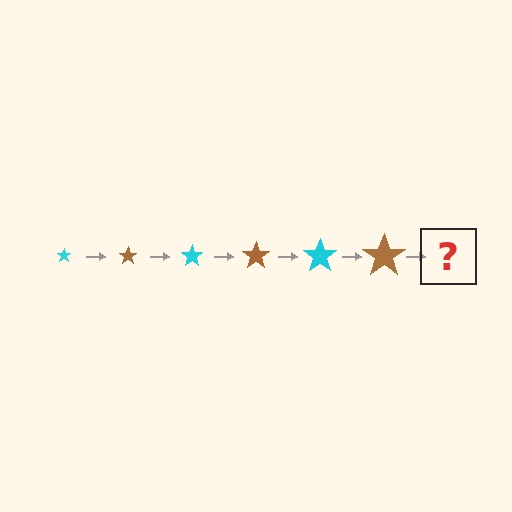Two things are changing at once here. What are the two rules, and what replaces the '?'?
The two rules are that the star grows larger each step and the color cycles through cyan and brown. The '?' should be a cyan star, larger than the previous one.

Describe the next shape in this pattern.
It should be a cyan star, larger than the previous one.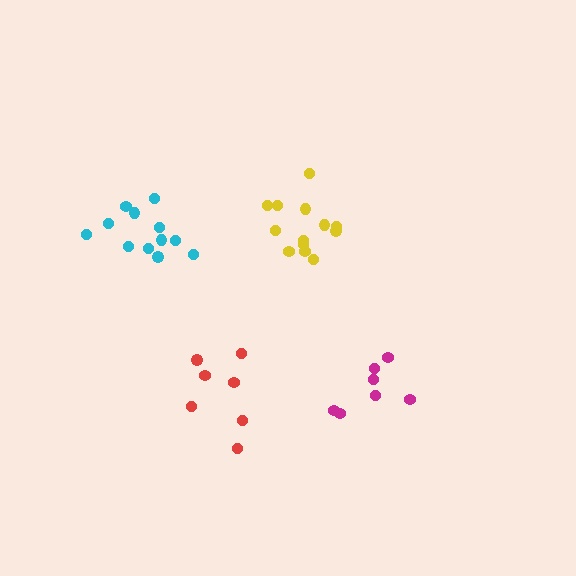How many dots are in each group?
Group 1: 12 dots, Group 2: 7 dots, Group 3: 13 dots, Group 4: 7 dots (39 total).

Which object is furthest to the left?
The cyan cluster is leftmost.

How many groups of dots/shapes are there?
There are 4 groups.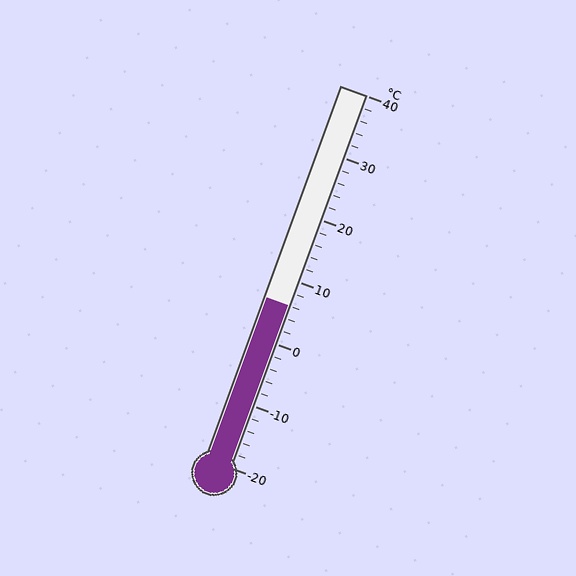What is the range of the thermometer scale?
The thermometer scale ranges from -20°C to 40°C.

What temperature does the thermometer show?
The thermometer shows approximately 6°C.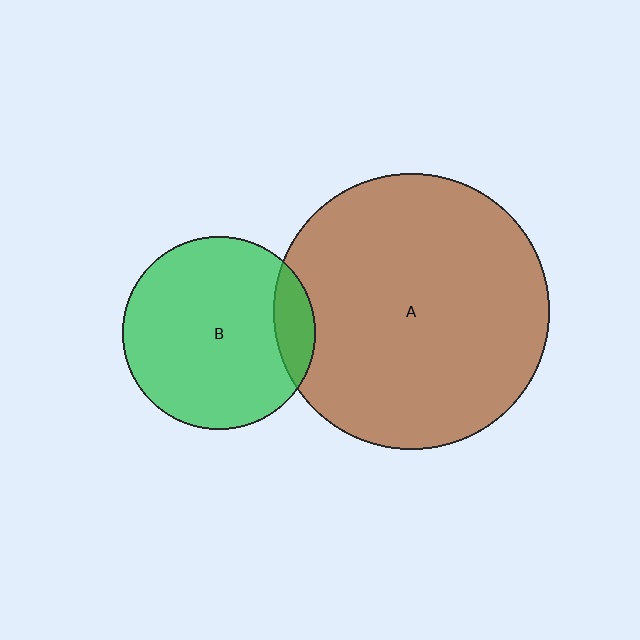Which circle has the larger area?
Circle A (brown).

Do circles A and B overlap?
Yes.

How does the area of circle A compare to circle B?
Approximately 2.0 times.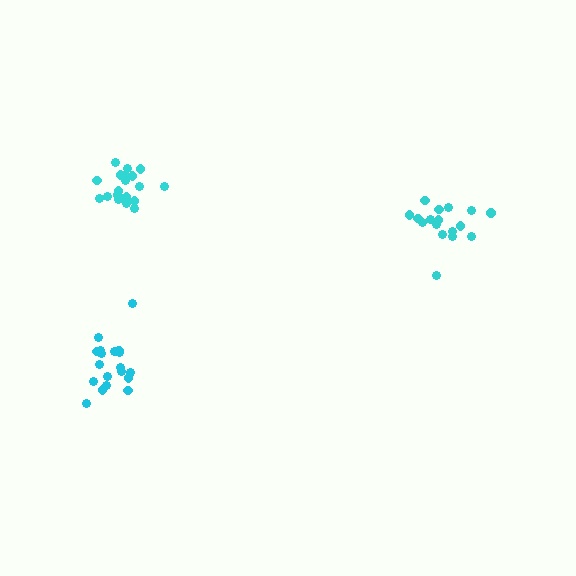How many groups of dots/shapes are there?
There are 3 groups.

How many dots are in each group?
Group 1: 21 dots, Group 2: 19 dots, Group 3: 17 dots (57 total).